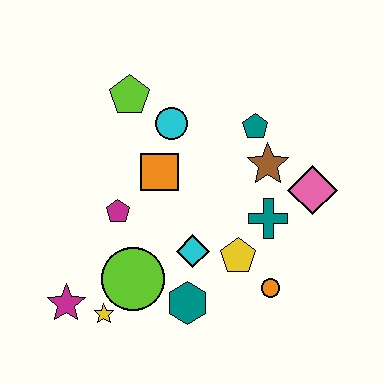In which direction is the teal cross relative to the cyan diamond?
The teal cross is to the right of the cyan diamond.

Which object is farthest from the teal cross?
The magenta star is farthest from the teal cross.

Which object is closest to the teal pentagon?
The brown star is closest to the teal pentagon.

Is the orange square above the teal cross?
Yes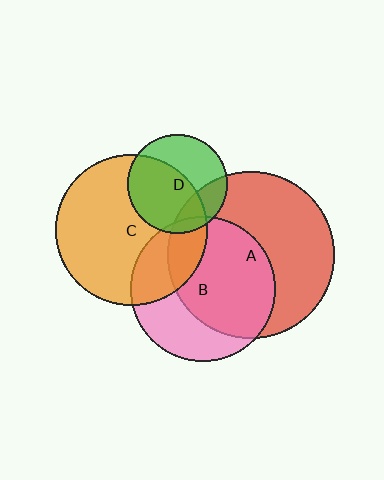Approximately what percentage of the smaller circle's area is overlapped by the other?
Approximately 55%.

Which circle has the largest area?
Circle A (red).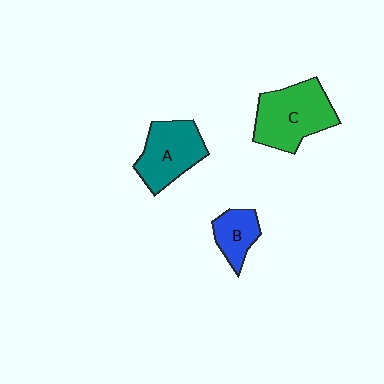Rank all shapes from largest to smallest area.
From largest to smallest: C (green), A (teal), B (blue).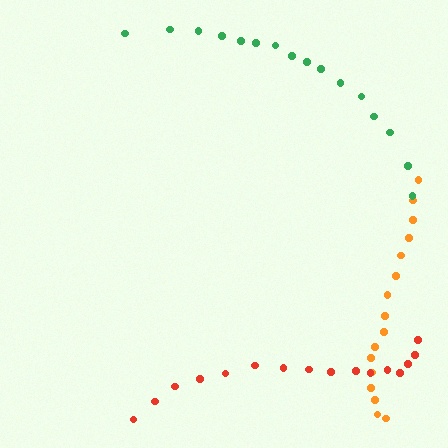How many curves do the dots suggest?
There are 3 distinct paths.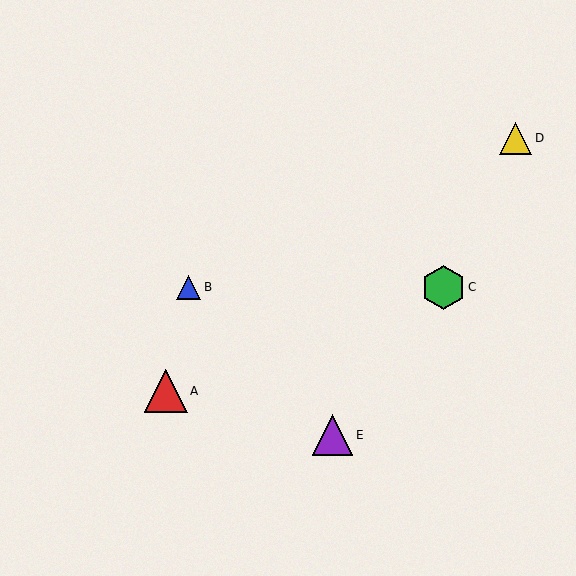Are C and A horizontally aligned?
No, C is at y≈287 and A is at y≈391.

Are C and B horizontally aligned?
Yes, both are at y≈287.